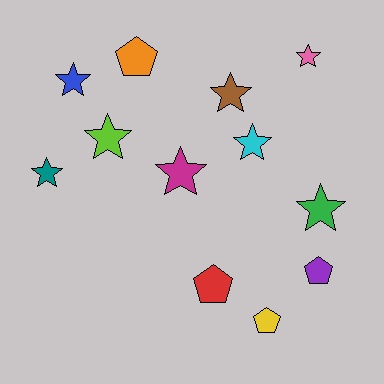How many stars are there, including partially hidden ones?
There are 8 stars.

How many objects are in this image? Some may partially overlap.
There are 12 objects.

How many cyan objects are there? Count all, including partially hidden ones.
There is 1 cyan object.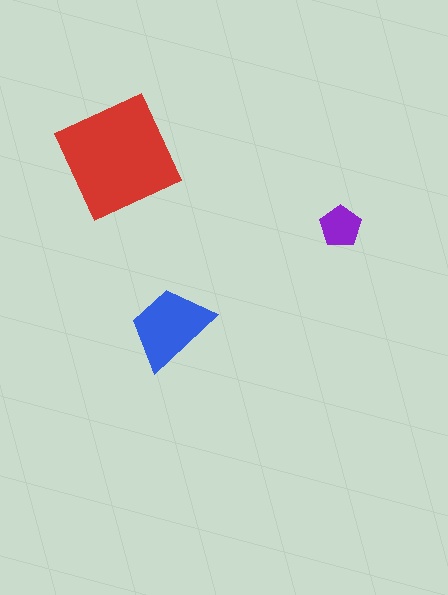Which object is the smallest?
The purple pentagon.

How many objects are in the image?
There are 3 objects in the image.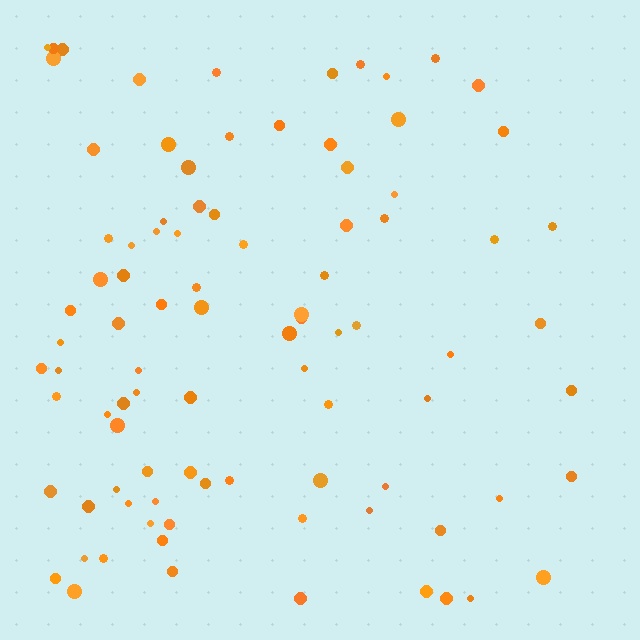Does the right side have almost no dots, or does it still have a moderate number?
Still a moderate number, just noticeably fewer than the left.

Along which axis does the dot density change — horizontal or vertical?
Horizontal.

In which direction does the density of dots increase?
From right to left, with the left side densest.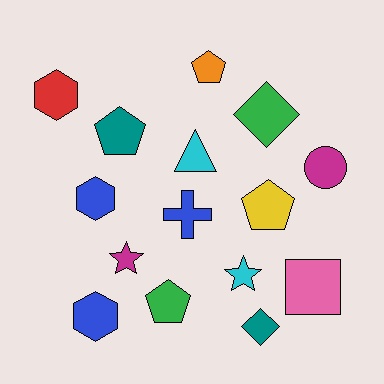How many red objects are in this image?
There is 1 red object.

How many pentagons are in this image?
There are 4 pentagons.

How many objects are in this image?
There are 15 objects.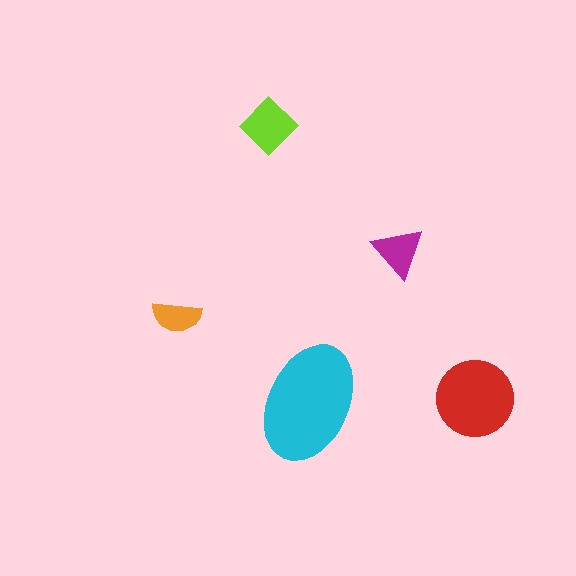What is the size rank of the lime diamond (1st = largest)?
3rd.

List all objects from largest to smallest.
The cyan ellipse, the red circle, the lime diamond, the magenta triangle, the orange semicircle.